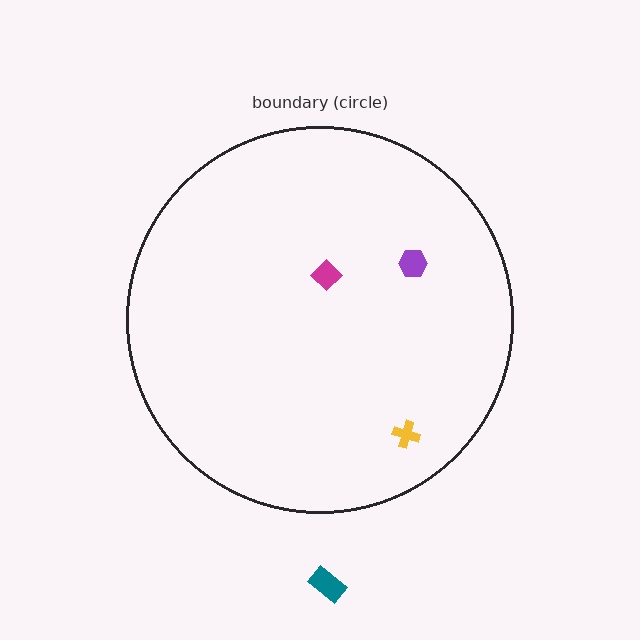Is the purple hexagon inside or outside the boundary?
Inside.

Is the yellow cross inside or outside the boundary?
Inside.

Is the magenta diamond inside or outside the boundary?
Inside.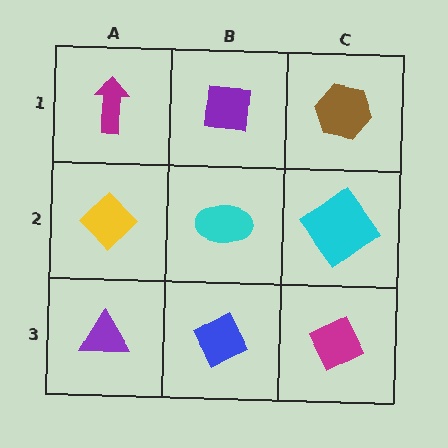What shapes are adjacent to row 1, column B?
A cyan ellipse (row 2, column B), a magenta arrow (row 1, column A), a brown hexagon (row 1, column C).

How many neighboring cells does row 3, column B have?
3.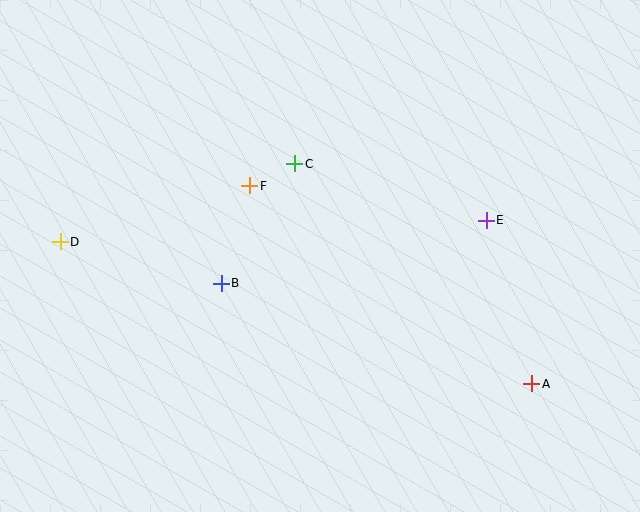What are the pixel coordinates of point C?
Point C is at (295, 164).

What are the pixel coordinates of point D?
Point D is at (60, 242).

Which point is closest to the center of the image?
Point C at (295, 164) is closest to the center.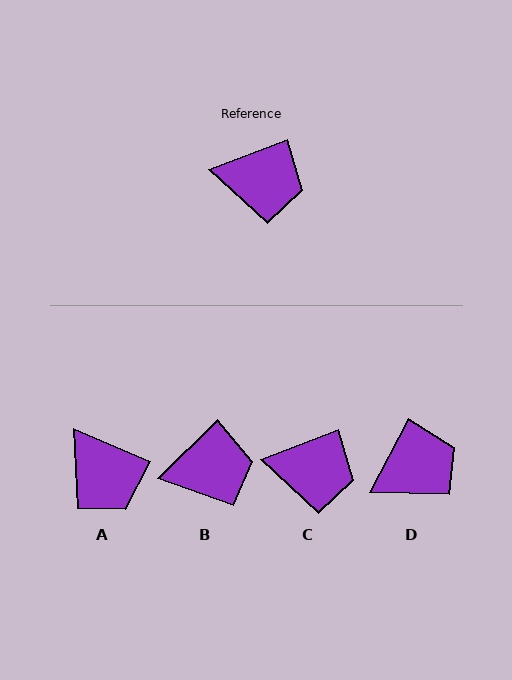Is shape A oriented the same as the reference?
No, it is off by about 44 degrees.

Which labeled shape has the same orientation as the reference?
C.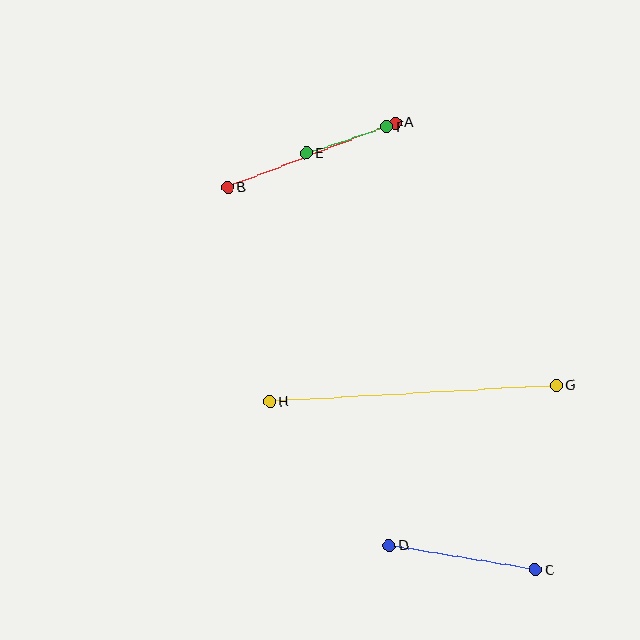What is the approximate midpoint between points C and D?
The midpoint is at approximately (462, 558) pixels.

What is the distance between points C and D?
The distance is approximately 148 pixels.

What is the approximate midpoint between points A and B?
The midpoint is at approximately (311, 155) pixels.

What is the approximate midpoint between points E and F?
The midpoint is at approximately (347, 140) pixels.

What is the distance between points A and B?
The distance is approximately 179 pixels.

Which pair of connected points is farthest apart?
Points G and H are farthest apart.